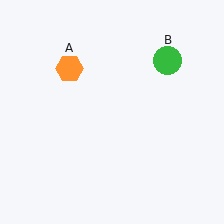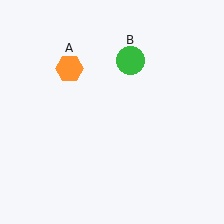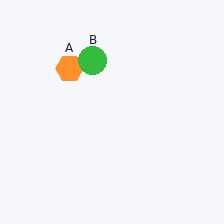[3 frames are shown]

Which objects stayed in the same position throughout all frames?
Orange hexagon (object A) remained stationary.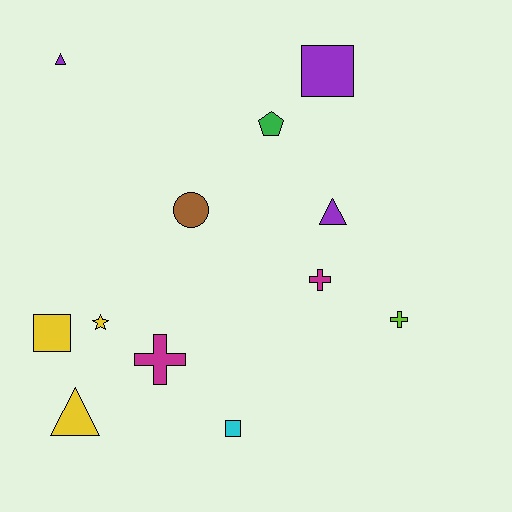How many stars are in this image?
There is 1 star.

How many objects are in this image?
There are 12 objects.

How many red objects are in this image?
There are no red objects.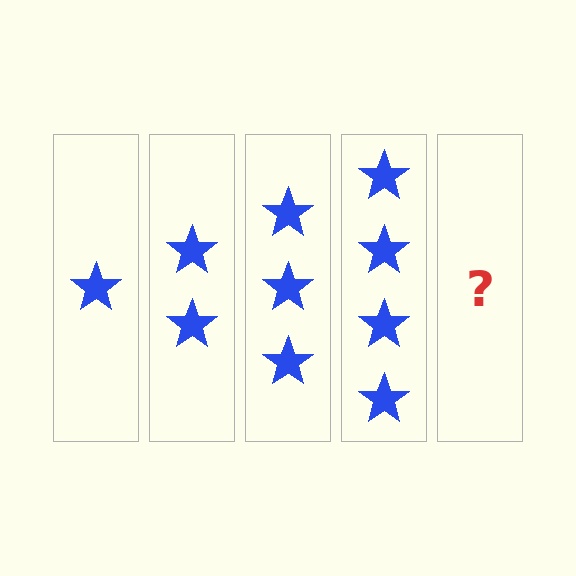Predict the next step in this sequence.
The next step is 5 stars.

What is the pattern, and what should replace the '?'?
The pattern is that each step adds one more star. The '?' should be 5 stars.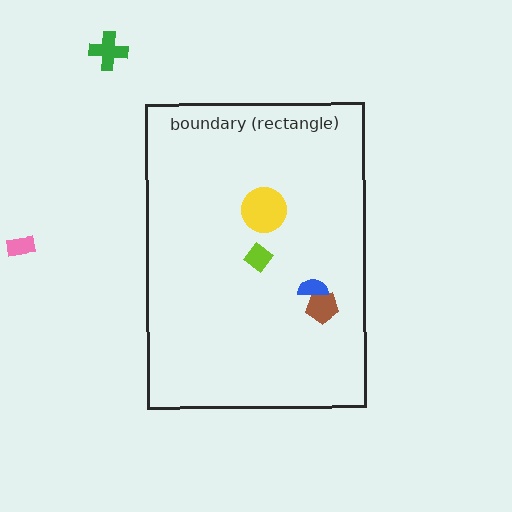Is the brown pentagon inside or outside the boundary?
Inside.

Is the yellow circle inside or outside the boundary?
Inside.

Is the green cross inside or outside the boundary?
Outside.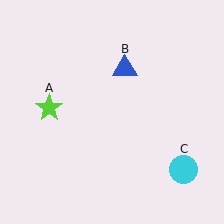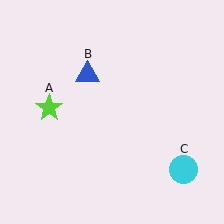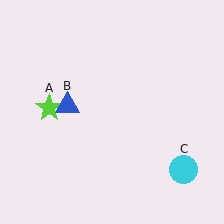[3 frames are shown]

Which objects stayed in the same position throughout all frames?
Lime star (object A) and cyan circle (object C) remained stationary.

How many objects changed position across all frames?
1 object changed position: blue triangle (object B).